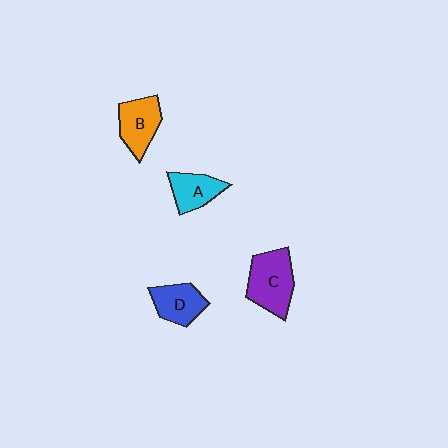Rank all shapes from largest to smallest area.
From largest to smallest: C (purple), B (orange), D (blue), A (cyan).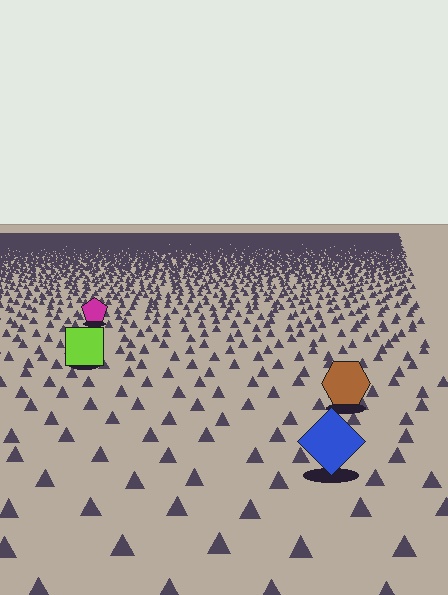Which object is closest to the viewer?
The blue diamond is closest. The texture marks near it are larger and more spread out.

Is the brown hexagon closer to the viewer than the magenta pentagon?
Yes. The brown hexagon is closer — you can tell from the texture gradient: the ground texture is coarser near it.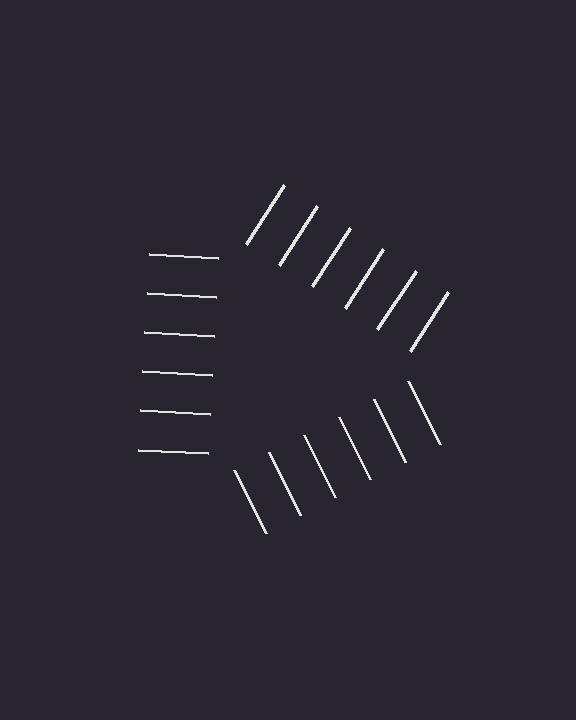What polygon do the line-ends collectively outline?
An illusory triangle — the line segments terminate on its edges but no continuous stroke is drawn.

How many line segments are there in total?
18 — 6 along each of the 3 edges.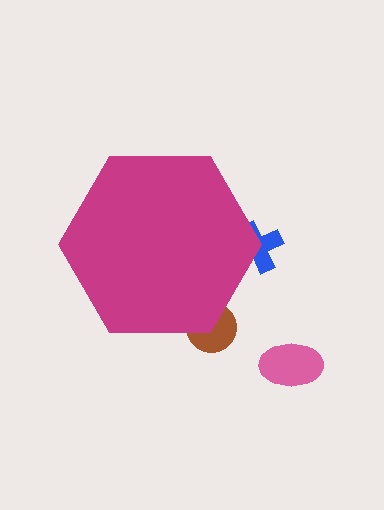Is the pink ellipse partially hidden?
No, the pink ellipse is fully visible.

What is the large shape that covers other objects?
A magenta hexagon.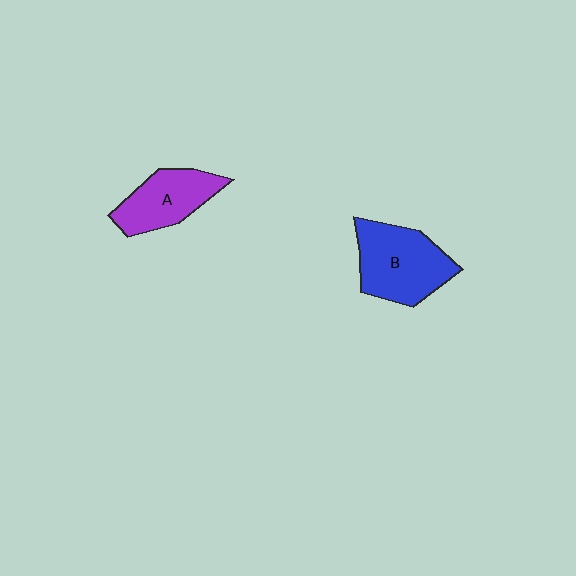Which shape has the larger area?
Shape B (blue).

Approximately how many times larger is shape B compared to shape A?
Approximately 1.3 times.